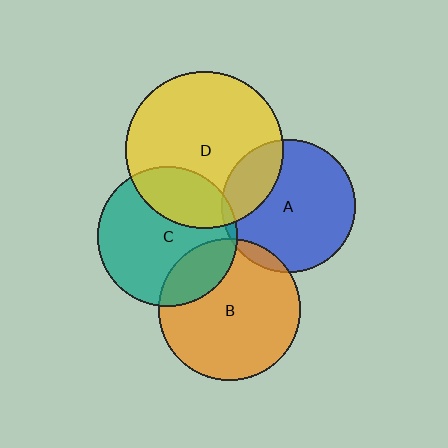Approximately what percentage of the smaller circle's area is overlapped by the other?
Approximately 20%.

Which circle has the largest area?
Circle D (yellow).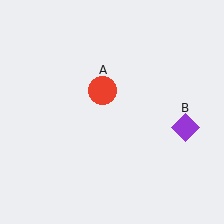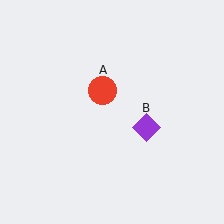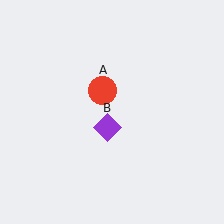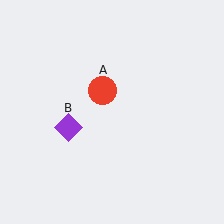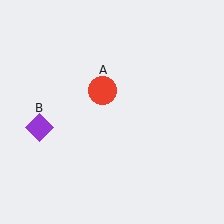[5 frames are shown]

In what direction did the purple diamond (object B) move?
The purple diamond (object B) moved left.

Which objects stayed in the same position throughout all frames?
Red circle (object A) remained stationary.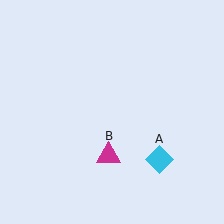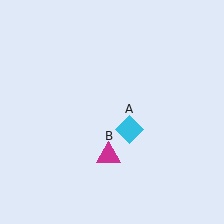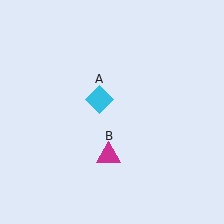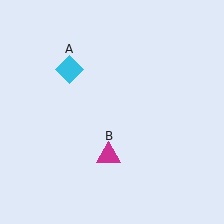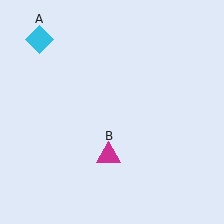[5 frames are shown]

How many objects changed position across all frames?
1 object changed position: cyan diamond (object A).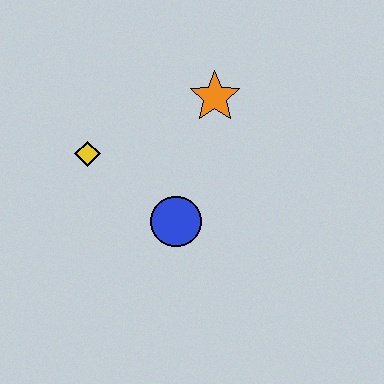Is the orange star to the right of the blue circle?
Yes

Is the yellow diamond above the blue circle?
Yes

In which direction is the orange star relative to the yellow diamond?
The orange star is to the right of the yellow diamond.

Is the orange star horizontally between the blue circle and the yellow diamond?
No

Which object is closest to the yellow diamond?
The blue circle is closest to the yellow diamond.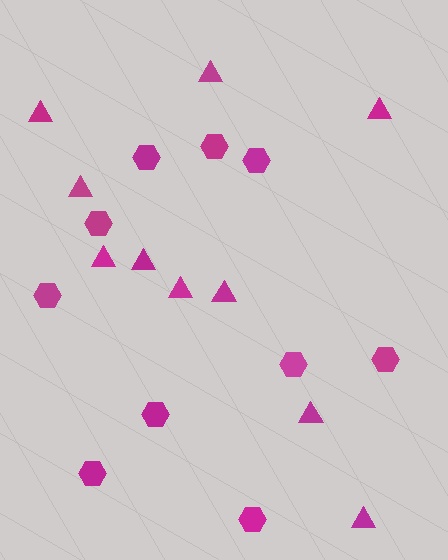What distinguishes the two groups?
There are 2 groups: one group of triangles (10) and one group of hexagons (10).